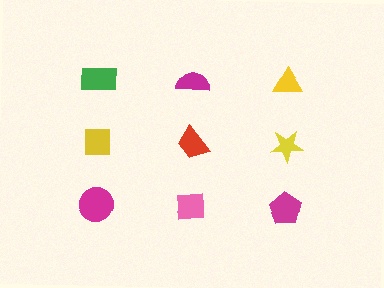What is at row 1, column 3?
A yellow triangle.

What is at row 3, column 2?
A pink square.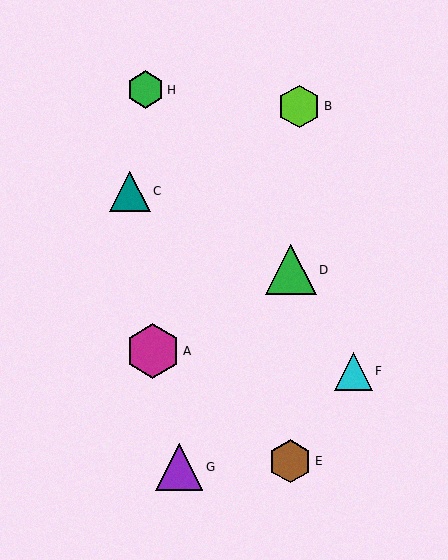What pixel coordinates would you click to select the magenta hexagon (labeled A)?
Click at (153, 351) to select the magenta hexagon A.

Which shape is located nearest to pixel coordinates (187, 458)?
The purple triangle (labeled G) at (179, 467) is nearest to that location.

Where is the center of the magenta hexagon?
The center of the magenta hexagon is at (153, 351).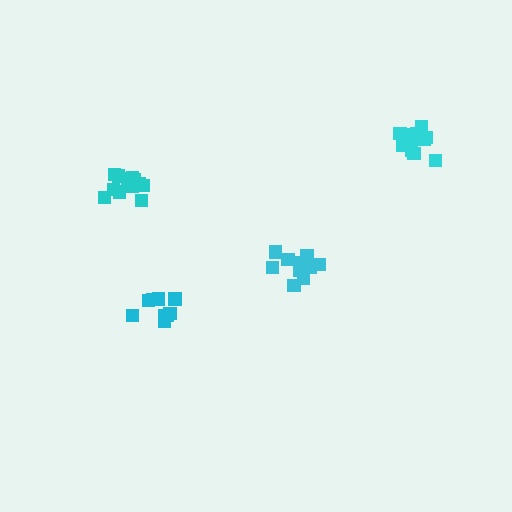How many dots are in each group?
Group 1: 12 dots, Group 2: 10 dots, Group 3: 14 dots, Group 4: 9 dots (45 total).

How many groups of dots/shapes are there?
There are 4 groups.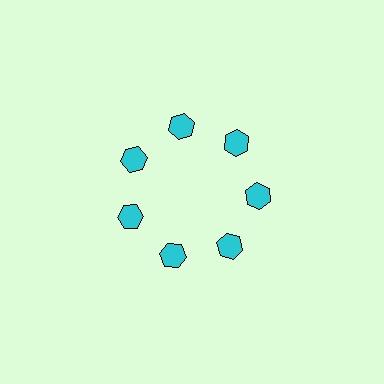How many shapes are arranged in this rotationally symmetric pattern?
There are 7 shapes, arranged in 7 groups of 1.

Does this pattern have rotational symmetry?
Yes, this pattern has 7-fold rotational symmetry. It looks the same after rotating 51 degrees around the center.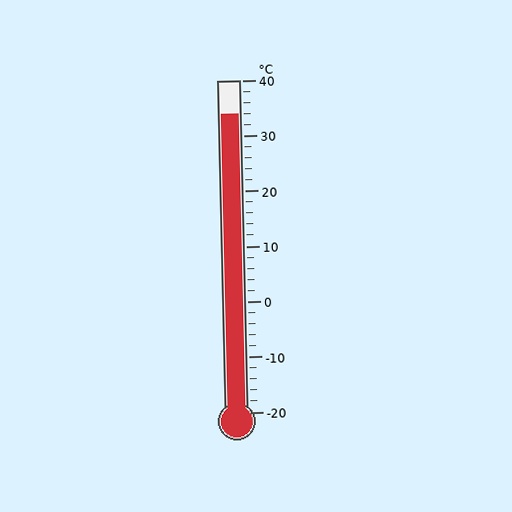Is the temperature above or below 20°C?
The temperature is above 20°C.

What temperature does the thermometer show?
The thermometer shows approximately 34°C.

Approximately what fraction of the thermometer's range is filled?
The thermometer is filled to approximately 90% of its range.